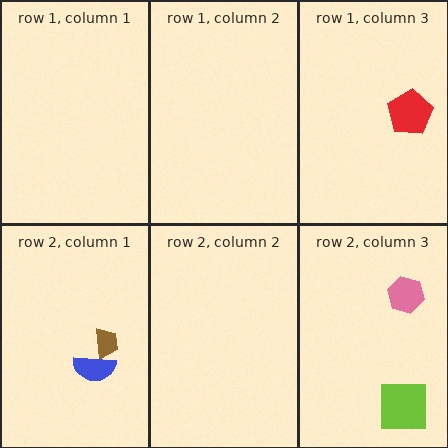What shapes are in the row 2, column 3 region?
The lime square, the pink hexagon.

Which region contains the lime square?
The row 2, column 3 region.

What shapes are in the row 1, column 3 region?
The red pentagon.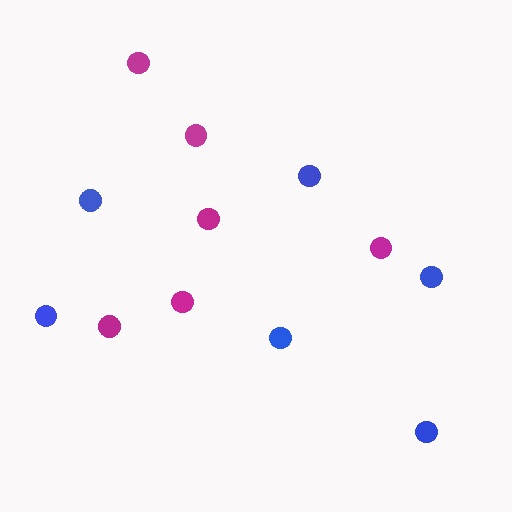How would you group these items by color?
There are 2 groups: one group of magenta circles (6) and one group of blue circles (6).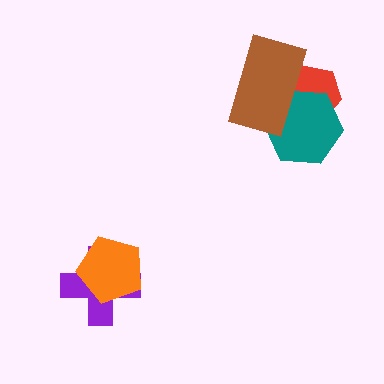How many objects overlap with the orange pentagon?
1 object overlaps with the orange pentagon.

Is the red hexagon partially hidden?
Yes, it is partially covered by another shape.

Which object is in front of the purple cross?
The orange pentagon is in front of the purple cross.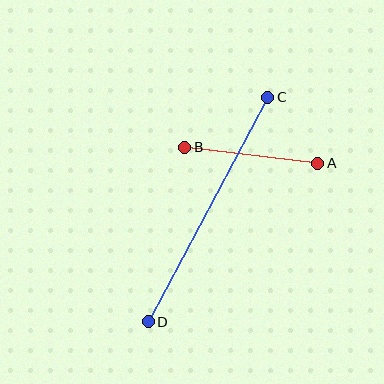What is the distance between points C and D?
The distance is approximately 254 pixels.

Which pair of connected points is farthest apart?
Points C and D are farthest apart.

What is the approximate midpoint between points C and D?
The midpoint is at approximately (208, 209) pixels.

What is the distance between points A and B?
The distance is approximately 134 pixels.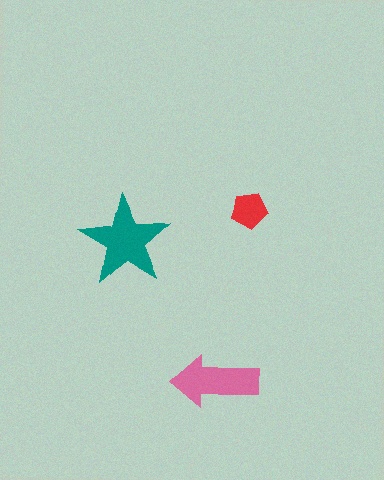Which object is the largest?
The teal star.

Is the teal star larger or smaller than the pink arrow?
Larger.